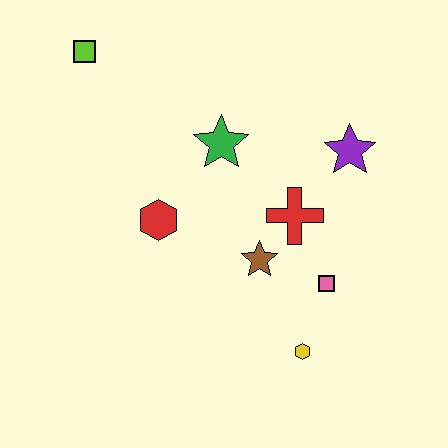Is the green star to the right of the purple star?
No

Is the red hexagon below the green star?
Yes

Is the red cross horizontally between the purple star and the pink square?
No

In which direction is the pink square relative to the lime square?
The pink square is to the right of the lime square.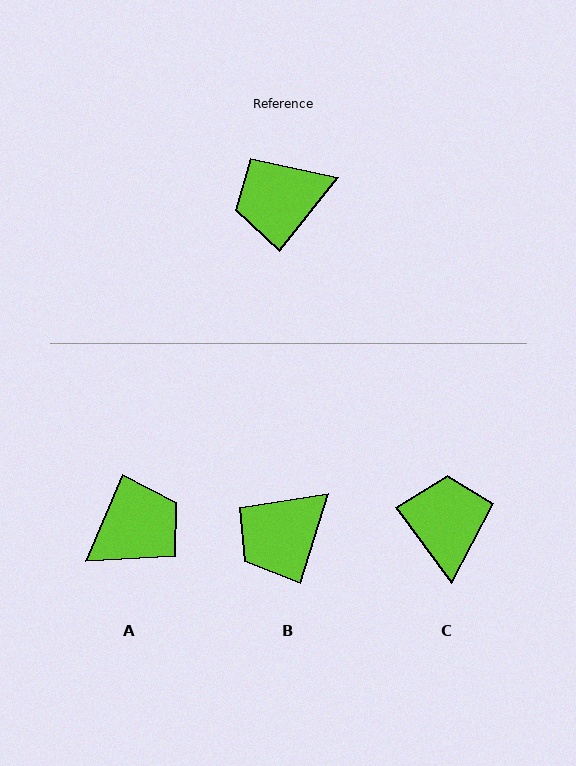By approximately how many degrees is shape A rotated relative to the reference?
Approximately 165 degrees clockwise.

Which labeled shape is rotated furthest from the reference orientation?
A, about 165 degrees away.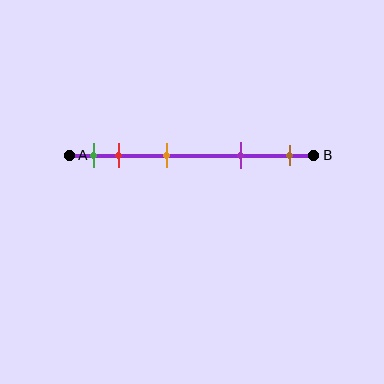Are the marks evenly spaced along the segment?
No, the marks are not evenly spaced.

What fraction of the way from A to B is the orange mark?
The orange mark is approximately 40% (0.4) of the way from A to B.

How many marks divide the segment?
There are 5 marks dividing the segment.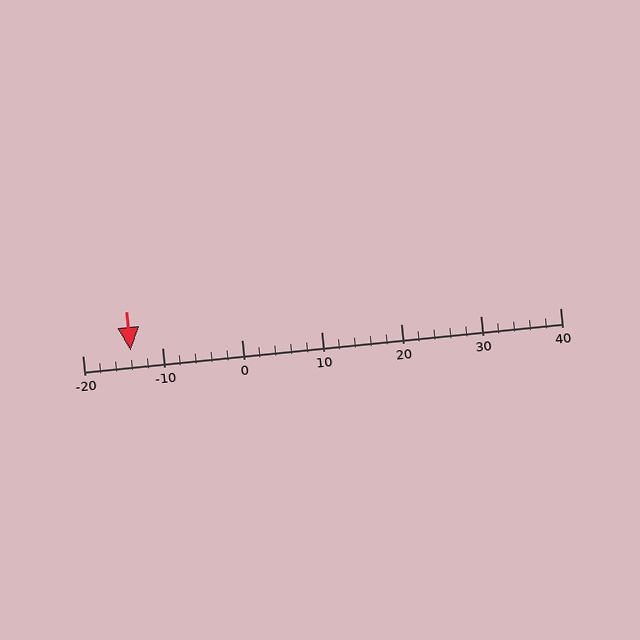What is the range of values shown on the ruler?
The ruler shows values from -20 to 40.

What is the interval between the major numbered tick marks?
The major tick marks are spaced 10 units apart.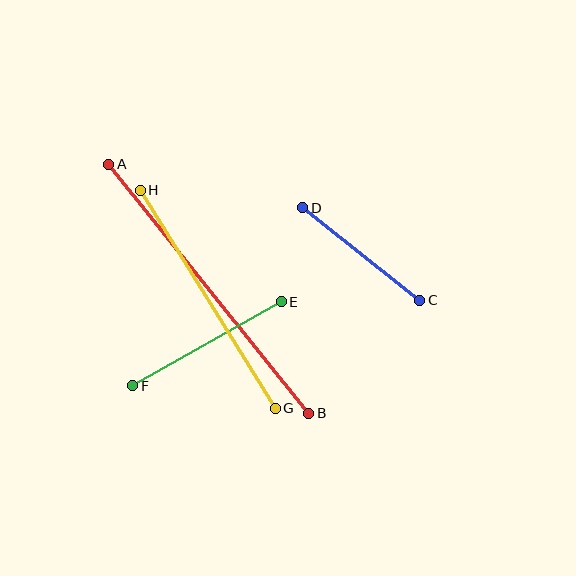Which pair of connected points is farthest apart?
Points A and B are farthest apart.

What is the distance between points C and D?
The distance is approximately 149 pixels.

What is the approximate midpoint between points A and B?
The midpoint is at approximately (209, 289) pixels.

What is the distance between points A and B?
The distance is approximately 320 pixels.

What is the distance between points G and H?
The distance is approximately 257 pixels.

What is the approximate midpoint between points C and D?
The midpoint is at approximately (361, 254) pixels.